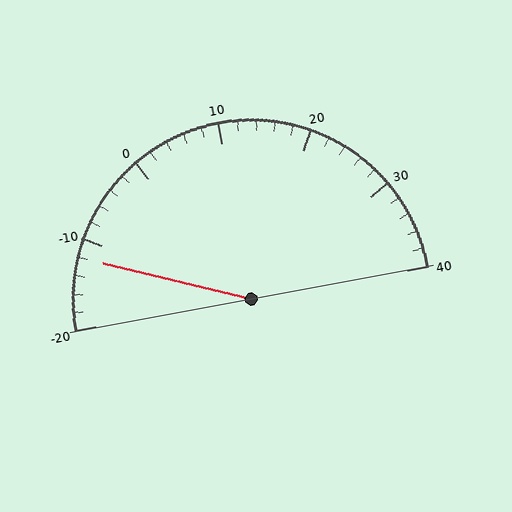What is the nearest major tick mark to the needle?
The nearest major tick mark is -10.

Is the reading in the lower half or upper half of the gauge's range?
The reading is in the lower half of the range (-20 to 40).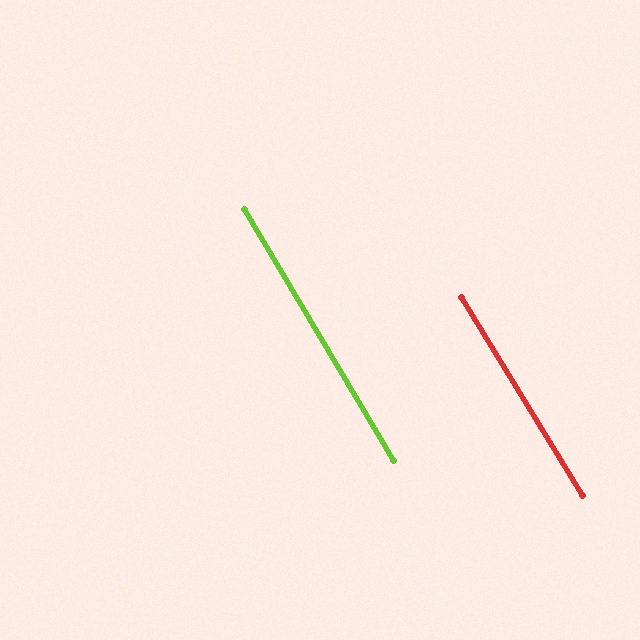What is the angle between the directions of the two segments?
Approximately 1 degree.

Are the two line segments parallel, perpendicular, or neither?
Parallel — their directions differ by only 0.8°.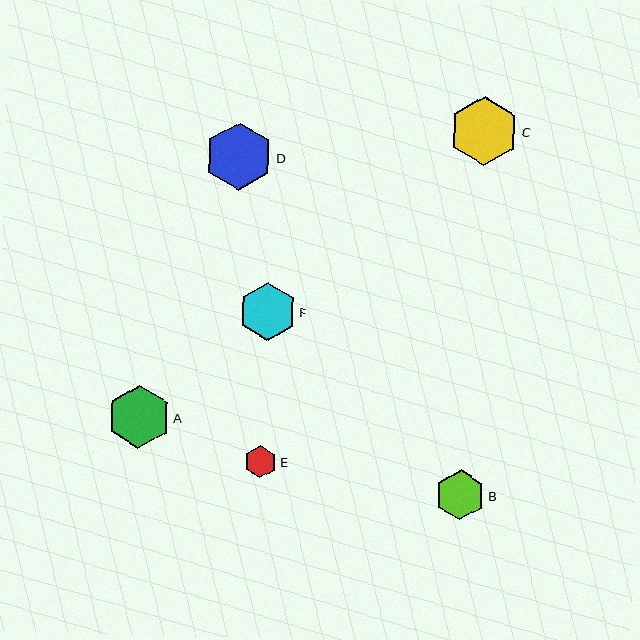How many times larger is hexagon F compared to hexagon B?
Hexagon F is approximately 1.2 times the size of hexagon B.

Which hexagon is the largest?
Hexagon C is the largest with a size of approximately 69 pixels.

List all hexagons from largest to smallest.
From largest to smallest: C, D, A, F, B, E.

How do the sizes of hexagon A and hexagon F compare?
Hexagon A and hexagon F are approximately the same size.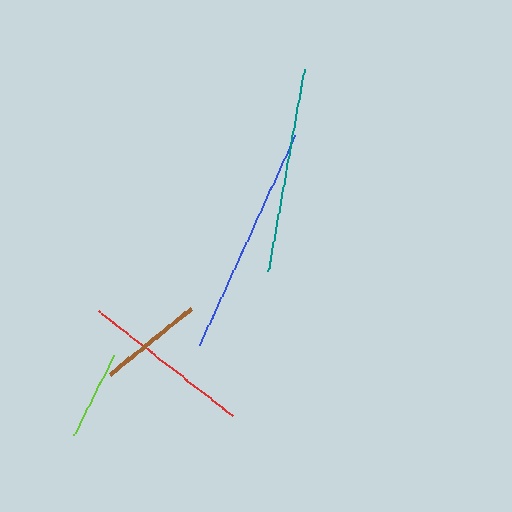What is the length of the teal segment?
The teal segment is approximately 206 pixels long.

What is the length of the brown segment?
The brown segment is approximately 105 pixels long.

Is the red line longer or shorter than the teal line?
The teal line is longer than the red line.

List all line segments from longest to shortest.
From longest to shortest: blue, teal, red, brown, lime.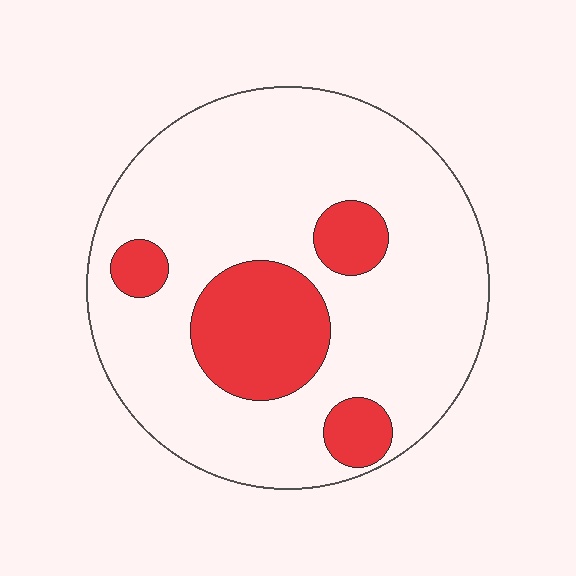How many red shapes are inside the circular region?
4.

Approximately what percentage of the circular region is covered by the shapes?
Approximately 20%.